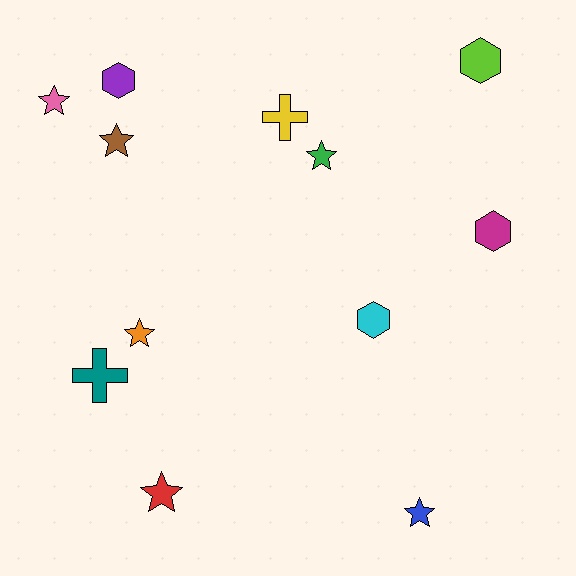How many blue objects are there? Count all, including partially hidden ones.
There is 1 blue object.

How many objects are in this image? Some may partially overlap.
There are 12 objects.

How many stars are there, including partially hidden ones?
There are 6 stars.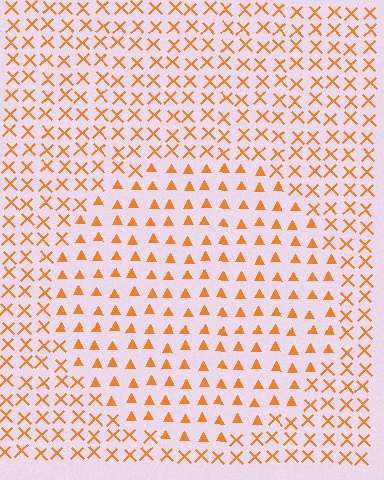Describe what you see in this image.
The image is filled with small orange elements arranged in a uniform grid. A circle-shaped region contains triangles, while the surrounding area contains X marks. The boundary is defined purely by the change in element shape.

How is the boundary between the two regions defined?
The boundary is defined by a change in element shape: triangles inside vs. X marks outside. All elements share the same color and spacing.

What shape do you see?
I see a circle.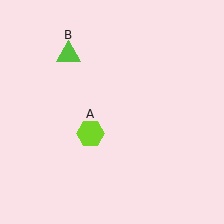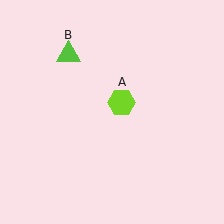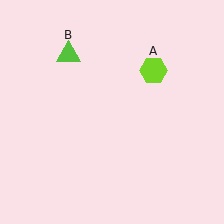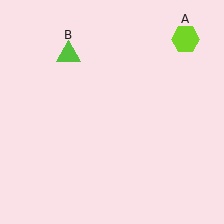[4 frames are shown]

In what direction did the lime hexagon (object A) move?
The lime hexagon (object A) moved up and to the right.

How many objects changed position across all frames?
1 object changed position: lime hexagon (object A).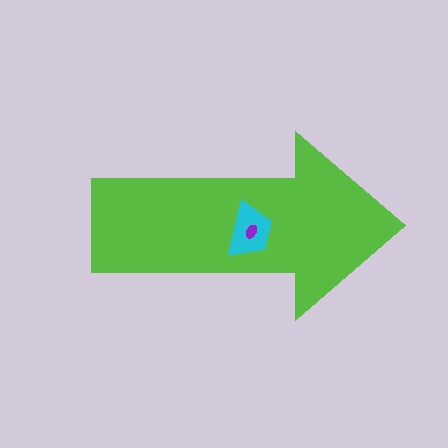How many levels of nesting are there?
3.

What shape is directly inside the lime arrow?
The cyan trapezoid.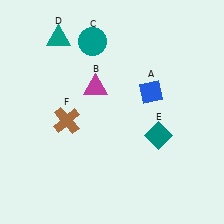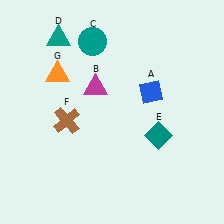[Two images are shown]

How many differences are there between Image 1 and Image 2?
There is 1 difference between the two images.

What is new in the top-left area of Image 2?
An orange triangle (G) was added in the top-left area of Image 2.